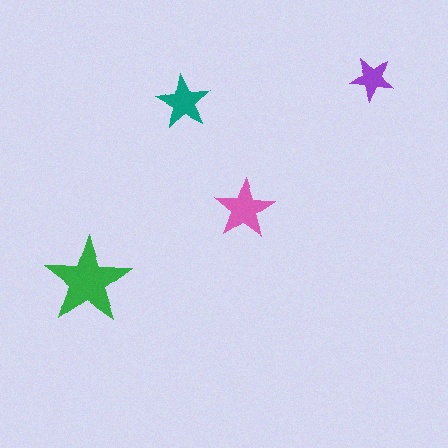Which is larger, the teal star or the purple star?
The teal one.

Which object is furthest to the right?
The purple star is rightmost.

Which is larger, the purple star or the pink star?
The pink one.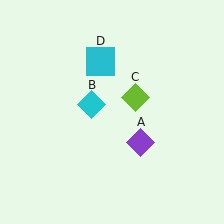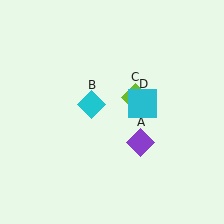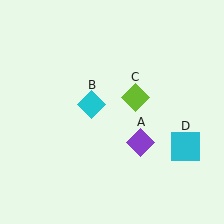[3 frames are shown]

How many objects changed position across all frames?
1 object changed position: cyan square (object D).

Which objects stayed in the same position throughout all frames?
Purple diamond (object A) and cyan diamond (object B) and lime diamond (object C) remained stationary.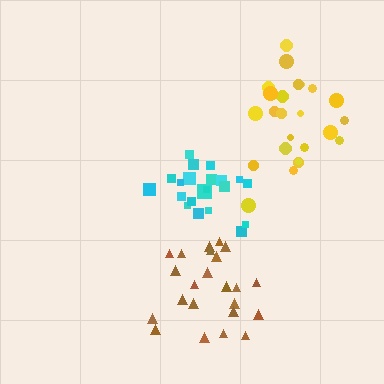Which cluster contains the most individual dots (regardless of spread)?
Yellow (24).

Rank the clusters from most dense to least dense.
cyan, brown, yellow.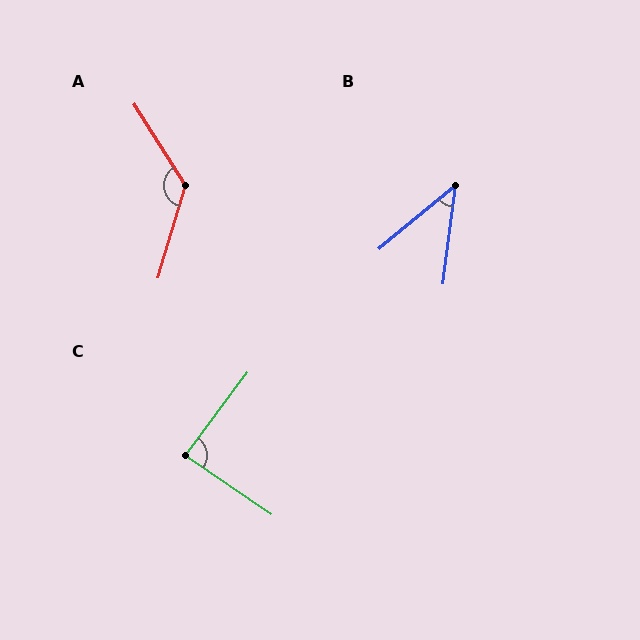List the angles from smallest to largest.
B (43°), C (87°), A (131°).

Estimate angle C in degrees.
Approximately 87 degrees.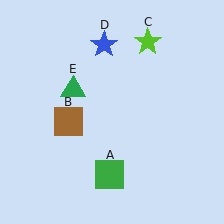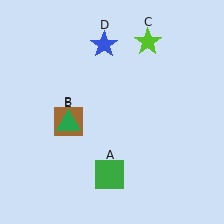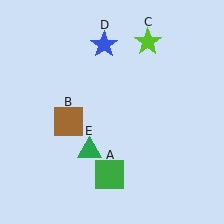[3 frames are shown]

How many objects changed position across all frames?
1 object changed position: green triangle (object E).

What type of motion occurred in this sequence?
The green triangle (object E) rotated counterclockwise around the center of the scene.